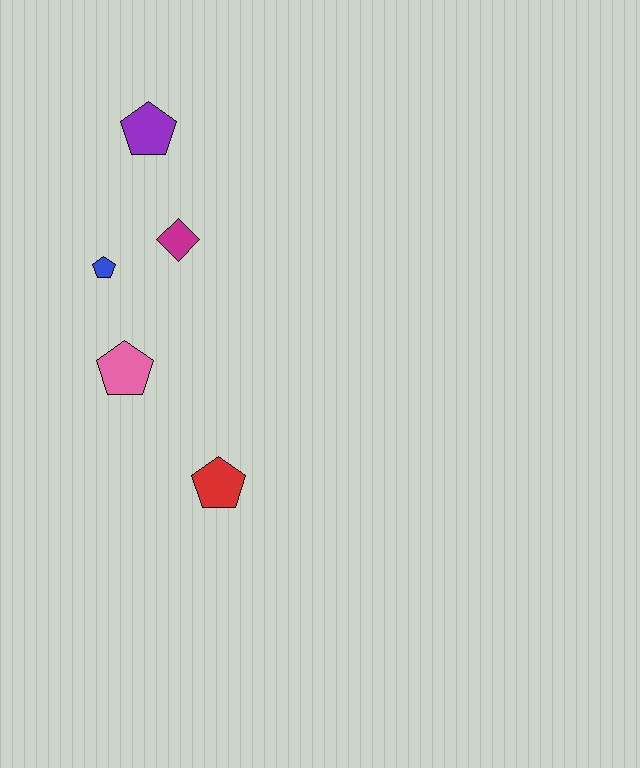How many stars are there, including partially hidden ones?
There are no stars.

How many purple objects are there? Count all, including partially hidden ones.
There is 1 purple object.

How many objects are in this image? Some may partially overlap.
There are 5 objects.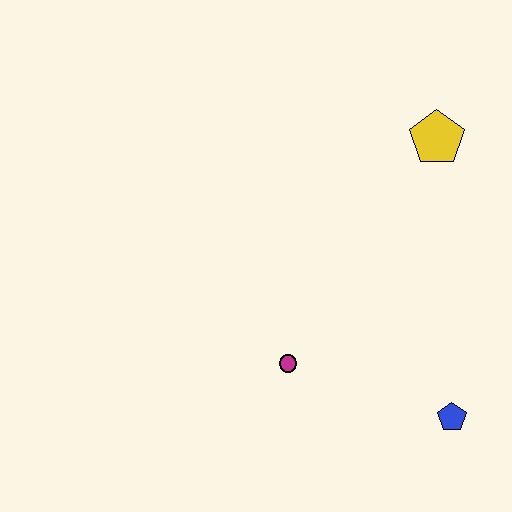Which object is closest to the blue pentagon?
The magenta circle is closest to the blue pentagon.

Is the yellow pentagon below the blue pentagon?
No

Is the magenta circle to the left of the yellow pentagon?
Yes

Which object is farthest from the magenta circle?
The yellow pentagon is farthest from the magenta circle.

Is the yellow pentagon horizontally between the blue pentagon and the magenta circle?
Yes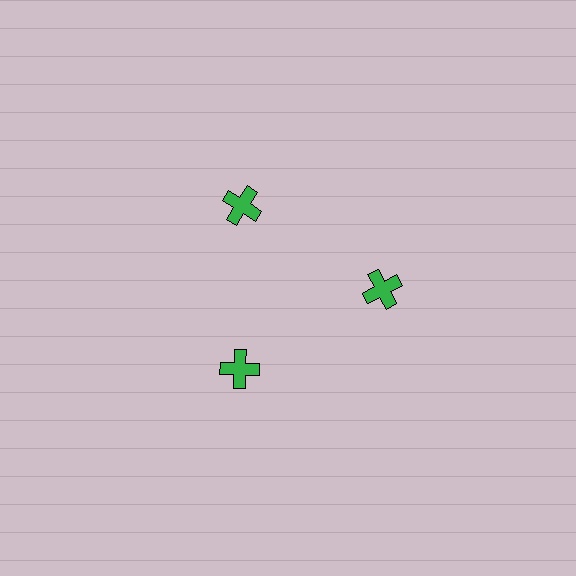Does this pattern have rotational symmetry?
Yes, this pattern has 3-fold rotational symmetry. It looks the same after rotating 120 degrees around the center.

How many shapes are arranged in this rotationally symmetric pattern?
There are 3 shapes, arranged in 3 groups of 1.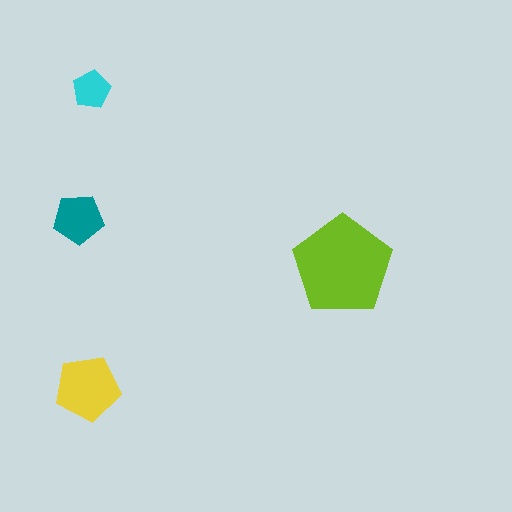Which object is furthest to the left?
The teal pentagon is leftmost.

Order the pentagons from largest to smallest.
the lime one, the yellow one, the teal one, the cyan one.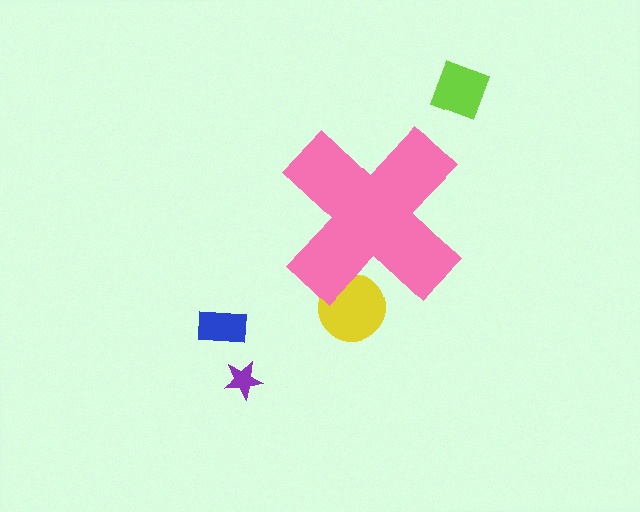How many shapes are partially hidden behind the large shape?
1 shape is partially hidden.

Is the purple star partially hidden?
No, the purple star is fully visible.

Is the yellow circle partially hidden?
Yes, the yellow circle is partially hidden behind the pink cross.